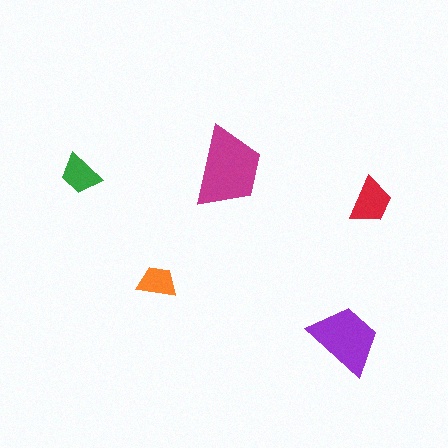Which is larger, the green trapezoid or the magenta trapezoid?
The magenta one.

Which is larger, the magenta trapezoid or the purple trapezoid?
The magenta one.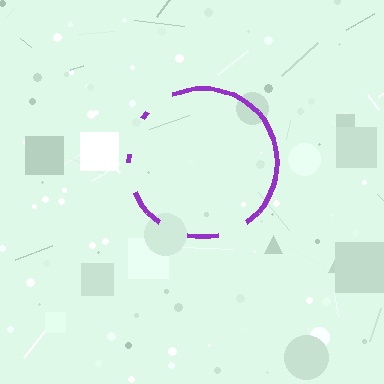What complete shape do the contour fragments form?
The contour fragments form a circle.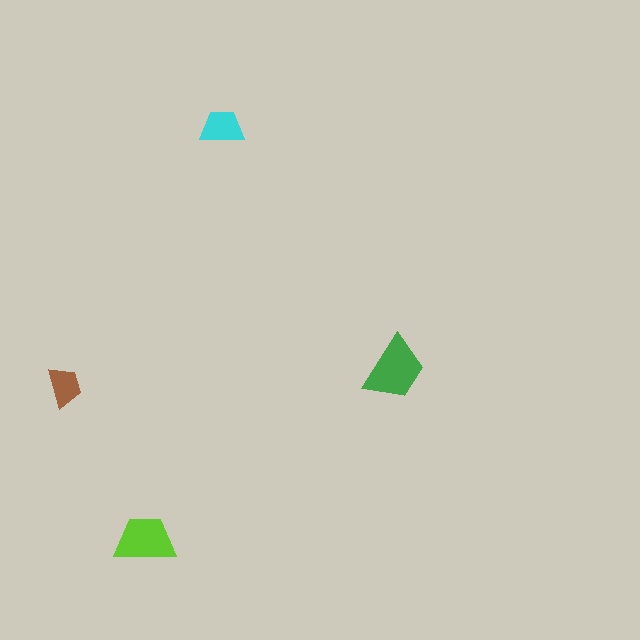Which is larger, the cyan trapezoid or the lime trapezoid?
The lime one.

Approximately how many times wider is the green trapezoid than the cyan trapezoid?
About 1.5 times wider.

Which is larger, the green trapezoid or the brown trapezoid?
The green one.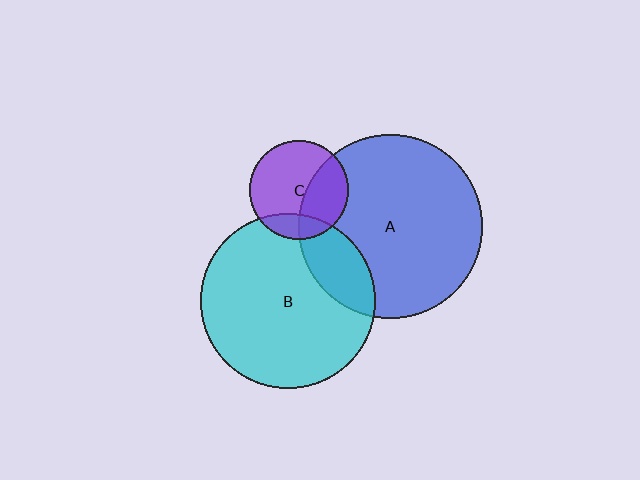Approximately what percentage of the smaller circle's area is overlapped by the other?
Approximately 20%.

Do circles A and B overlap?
Yes.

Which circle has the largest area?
Circle A (blue).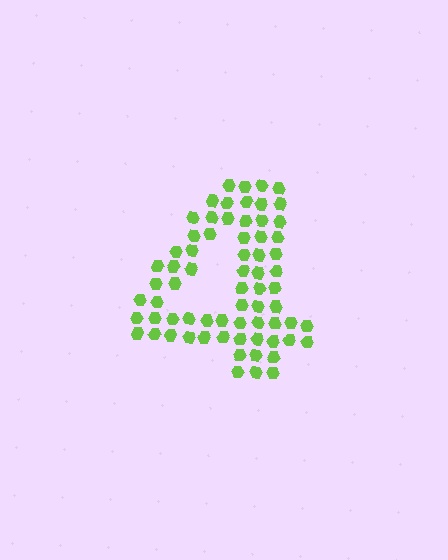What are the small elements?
The small elements are hexagons.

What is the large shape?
The large shape is the digit 4.